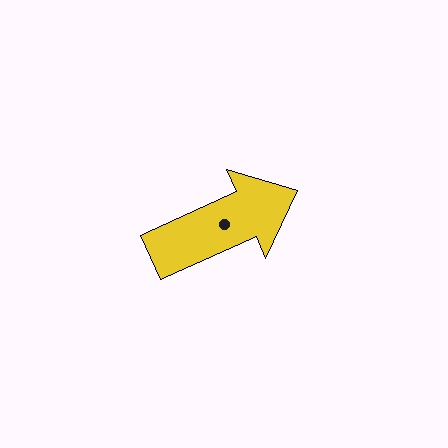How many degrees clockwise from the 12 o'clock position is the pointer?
Approximately 66 degrees.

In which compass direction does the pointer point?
Northeast.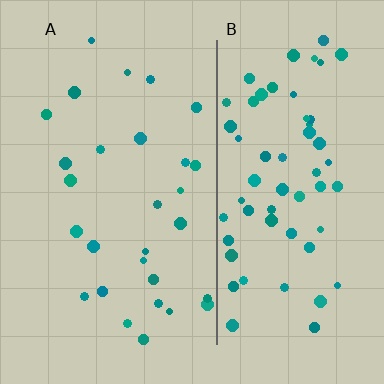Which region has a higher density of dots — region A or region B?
B (the right).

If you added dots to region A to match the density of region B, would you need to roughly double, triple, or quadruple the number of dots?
Approximately double.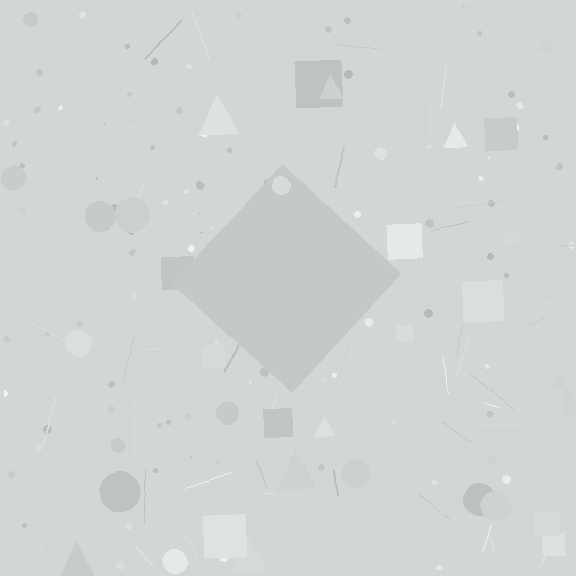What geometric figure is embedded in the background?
A diamond is embedded in the background.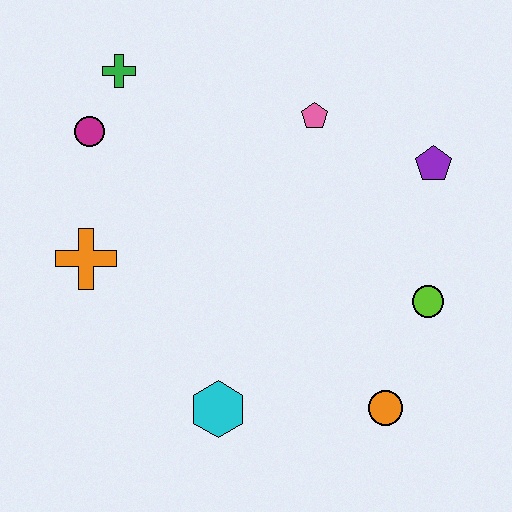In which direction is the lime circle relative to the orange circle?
The lime circle is above the orange circle.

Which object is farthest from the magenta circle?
The orange circle is farthest from the magenta circle.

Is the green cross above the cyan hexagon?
Yes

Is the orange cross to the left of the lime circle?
Yes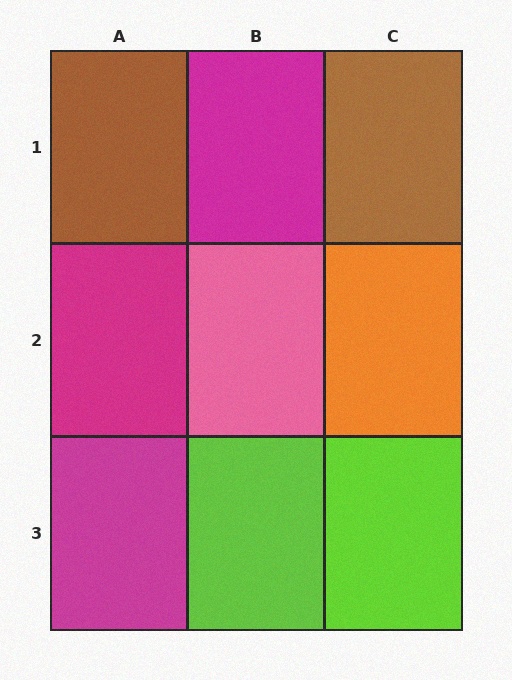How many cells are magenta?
3 cells are magenta.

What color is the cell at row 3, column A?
Magenta.